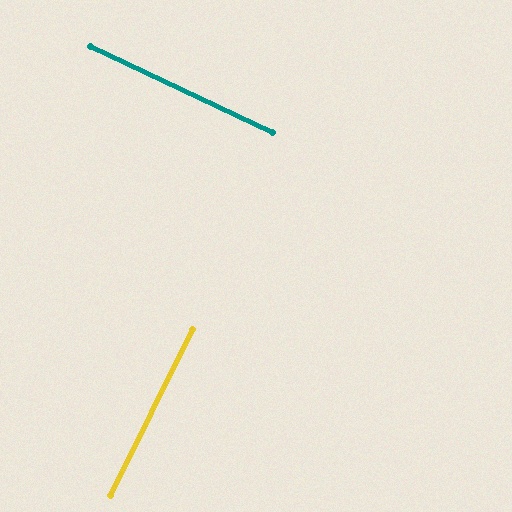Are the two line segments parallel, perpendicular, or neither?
Perpendicular — they meet at approximately 89°.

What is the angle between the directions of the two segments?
Approximately 89 degrees.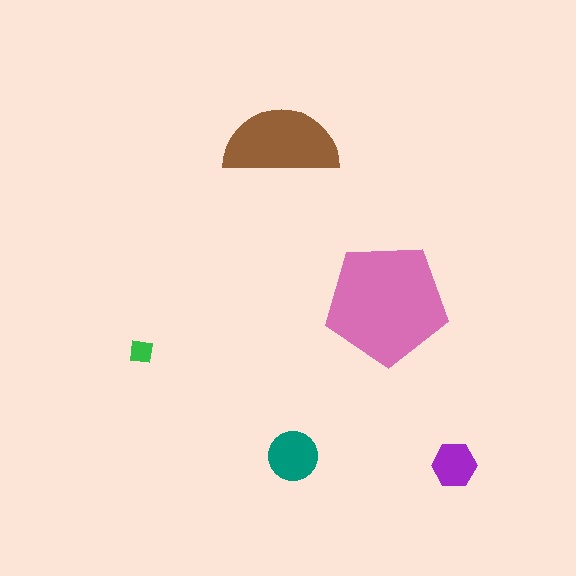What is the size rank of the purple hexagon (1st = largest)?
4th.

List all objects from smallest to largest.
The green square, the purple hexagon, the teal circle, the brown semicircle, the pink pentagon.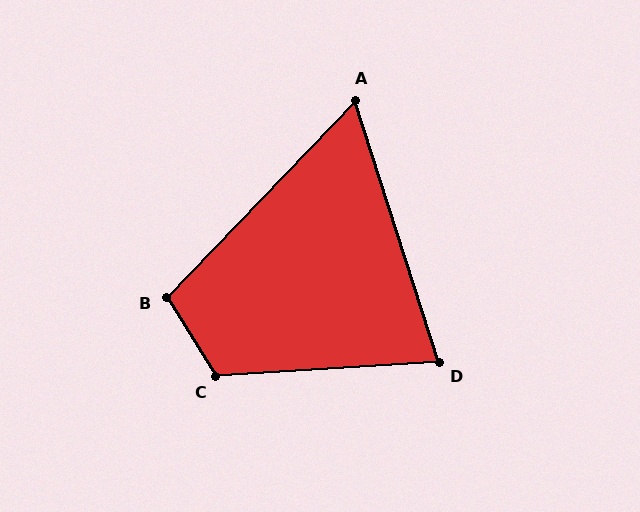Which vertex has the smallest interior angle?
A, at approximately 62 degrees.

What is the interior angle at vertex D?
Approximately 76 degrees (acute).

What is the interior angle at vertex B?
Approximately 104 degrees (obtuse).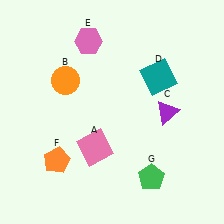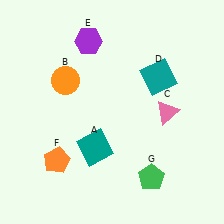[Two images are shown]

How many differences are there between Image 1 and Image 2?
There are 3 differences between the two images.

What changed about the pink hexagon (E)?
In Image 1, E is pink. In Image 2, it changed to purple.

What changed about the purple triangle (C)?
In Image 1, C is purple. In Image 2, it changed to pink.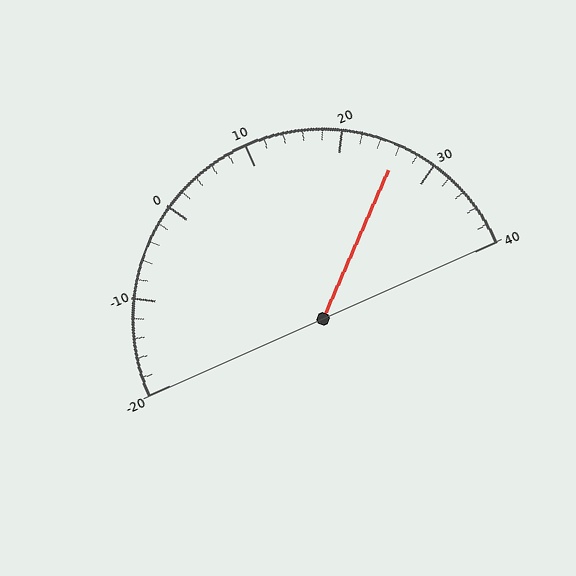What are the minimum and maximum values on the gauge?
The gauge ranges from -20 to 40.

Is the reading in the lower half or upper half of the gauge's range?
The reading is in the upper half of the range (-20 to 40).